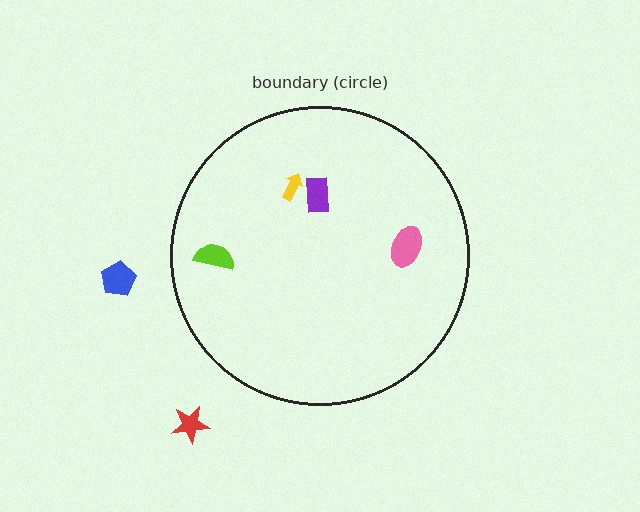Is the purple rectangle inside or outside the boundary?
Inside.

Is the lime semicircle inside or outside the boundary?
Inside.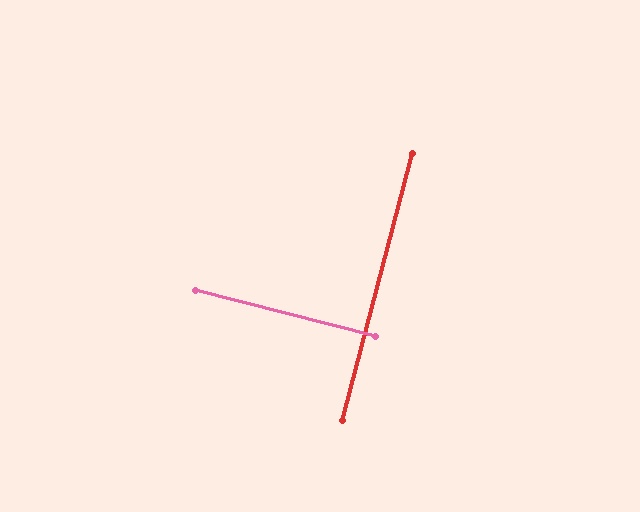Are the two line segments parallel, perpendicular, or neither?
Perpendicular — they meet at approximately 90°.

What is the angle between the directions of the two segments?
Approximately 90 degrees.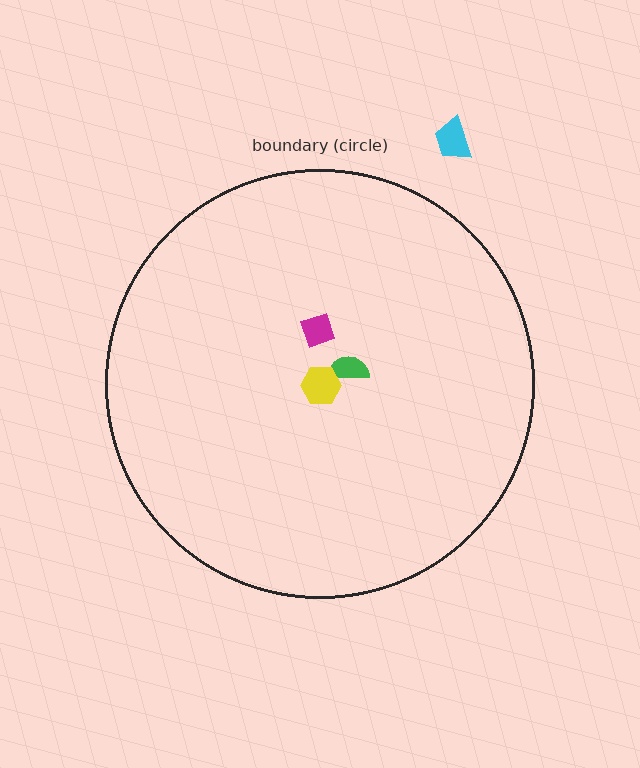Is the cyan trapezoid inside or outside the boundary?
Outside.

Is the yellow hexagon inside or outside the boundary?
Inside.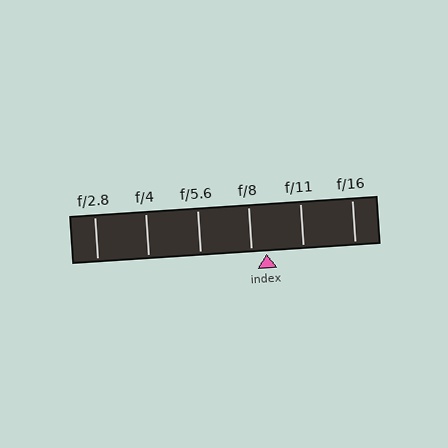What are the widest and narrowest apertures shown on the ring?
The widest aperture shown is f/2.8 and the narrowest is f/16.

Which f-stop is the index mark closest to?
The index mark is closest to f/8.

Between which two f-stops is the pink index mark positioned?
The index mark is between f/8 and f/11.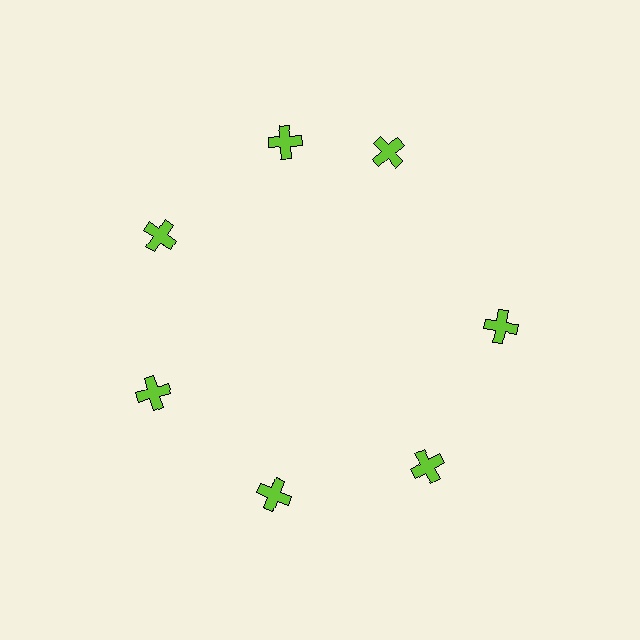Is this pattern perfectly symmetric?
No. The 7 lime crosses are arranged in a ring, but one element near the 1 o'clock position is rotated out of alignment along the ring, breaking the 7-fold rotational symmetry.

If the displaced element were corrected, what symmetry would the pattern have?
It would have 7-fold rotational symmetry — the pattern would map onto itself every 51 degrees.